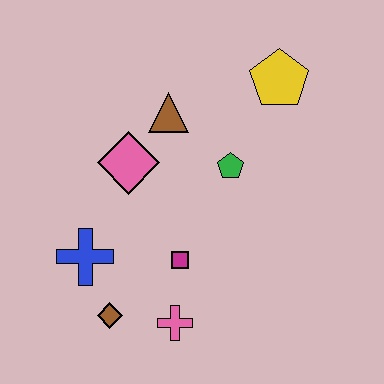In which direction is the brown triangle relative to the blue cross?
The brown triangle is above the blue cross.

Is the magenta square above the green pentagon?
No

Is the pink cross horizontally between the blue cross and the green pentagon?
Yes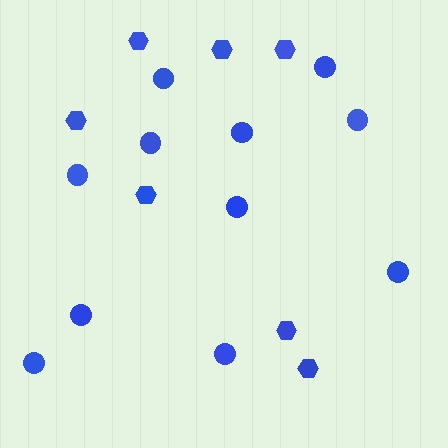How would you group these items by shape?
There are 2 groups: one group of circles (11) and one group of hexagons (7).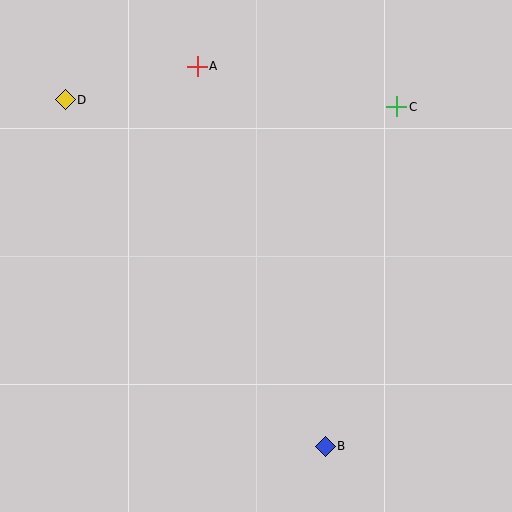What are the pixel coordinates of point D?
Point D is at (65, 100).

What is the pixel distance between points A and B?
The distance between A and B is 401 pixels.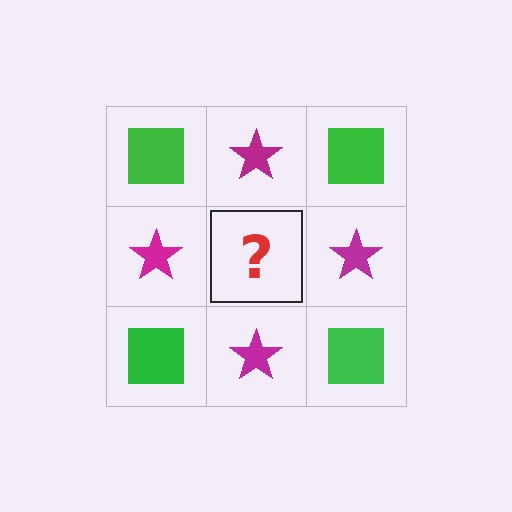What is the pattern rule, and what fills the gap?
The rule is that it alternates green square and magenta star in a checkerboard pattern. The gap should be filled with a green square.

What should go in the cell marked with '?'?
The missing cell should contain a green square.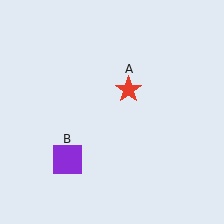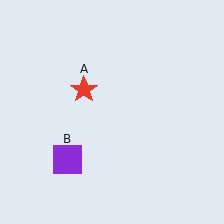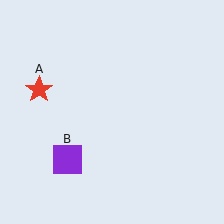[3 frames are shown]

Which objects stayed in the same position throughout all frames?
Purple square (object B) remained stationary.